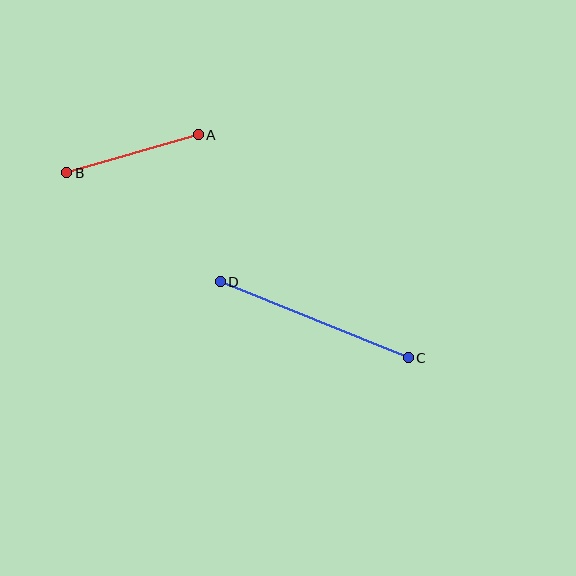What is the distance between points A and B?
The distance is approximately 137 pixels.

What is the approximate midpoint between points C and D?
The midpoint is at approximately (314, 320) pixels.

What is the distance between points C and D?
The distance is approximately 203 pixels.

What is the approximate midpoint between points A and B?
The midpoint is at approximately (132, 154) pixels.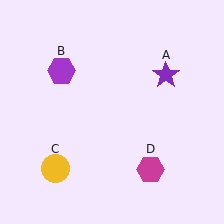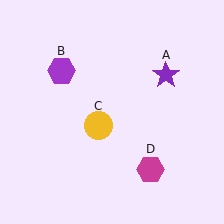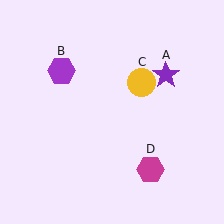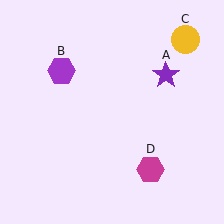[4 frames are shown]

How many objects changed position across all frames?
1 object changed position: yellow circle (object C).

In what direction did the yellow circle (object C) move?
The yellow circle (object C) moved up and to the right.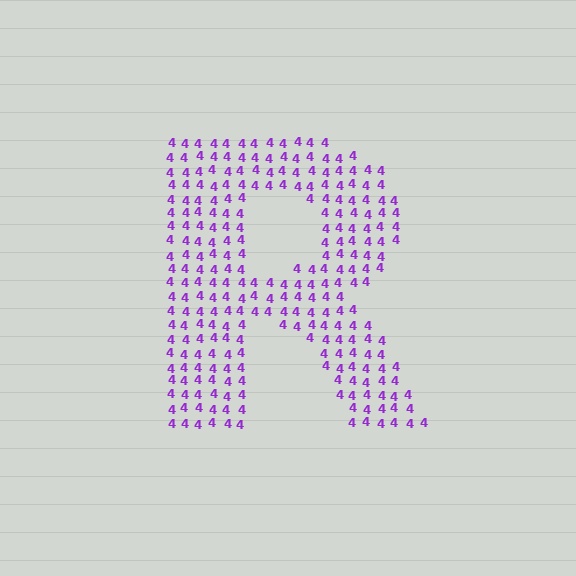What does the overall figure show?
The overall figure shows the letter R.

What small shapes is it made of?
It is made of small digit 4's.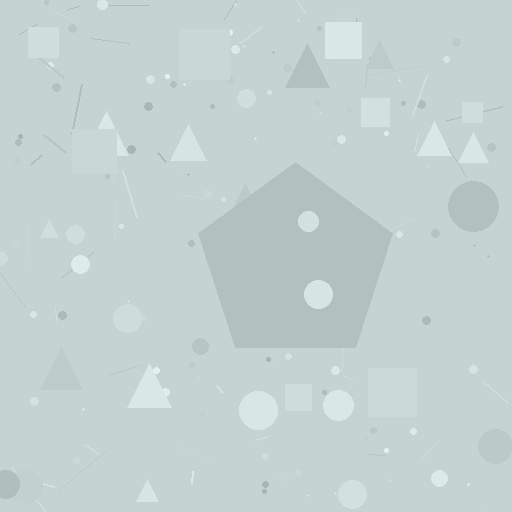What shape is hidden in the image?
A pentagon is hidden in the image.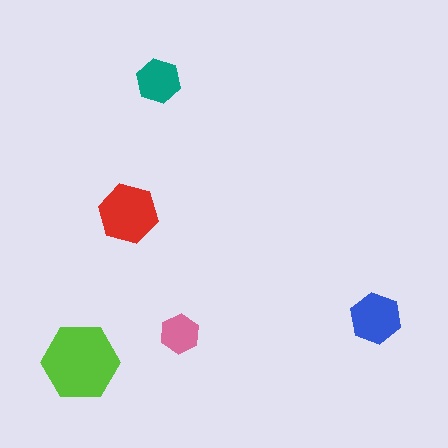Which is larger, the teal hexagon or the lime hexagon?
The lime one.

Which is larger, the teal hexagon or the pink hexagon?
The teal one.